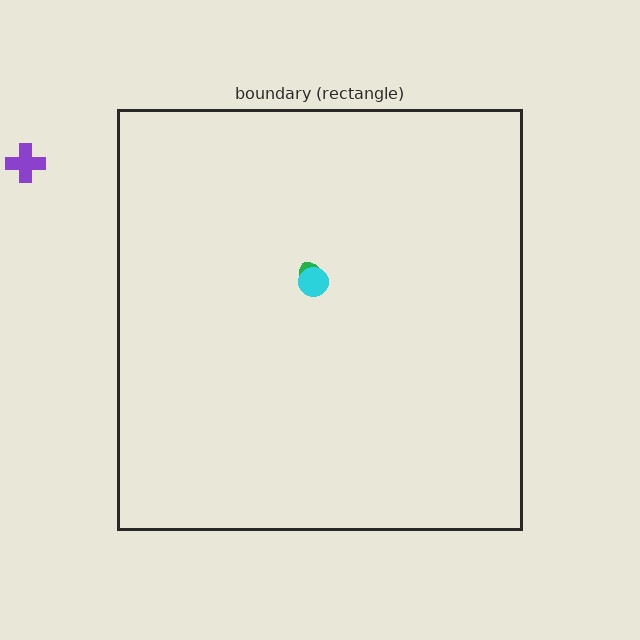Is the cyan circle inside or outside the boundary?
Inside.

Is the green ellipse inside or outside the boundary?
Inside.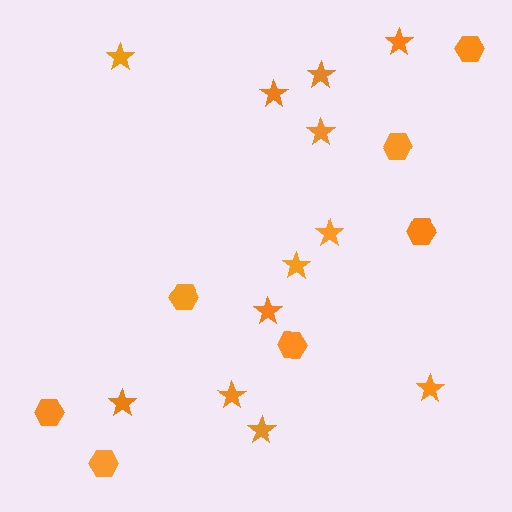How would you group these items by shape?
There are 2 groups: one group of hexagons (7) and one group of stars (12).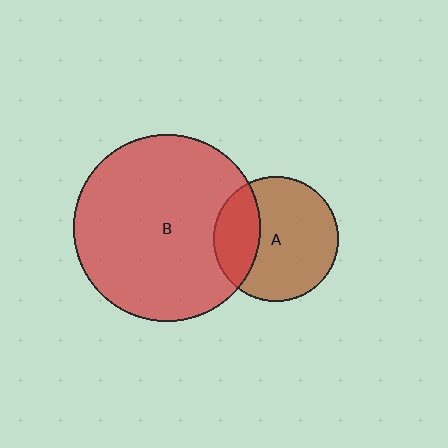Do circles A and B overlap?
Yes.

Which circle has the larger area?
Circle B (red).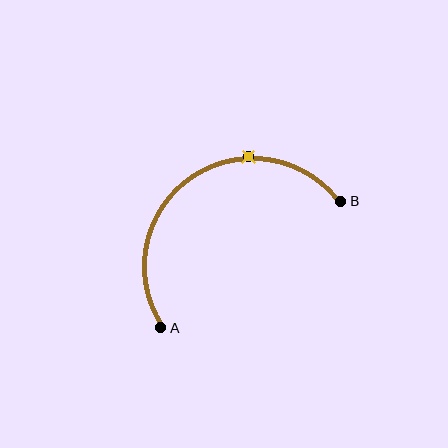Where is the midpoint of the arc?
The arc midpoint is the point on the curve farthest from the straight line joining A and B. It sits above and to the left of that line.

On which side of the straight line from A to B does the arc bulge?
The arc bulges above and to the left of the straight line connecting A and B.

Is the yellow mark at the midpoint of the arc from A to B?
No. The yellow mark lies on the arc but is closer to endpoint B. The arc midpoint would be at the point on the curve equidistant along the arc from both A and B.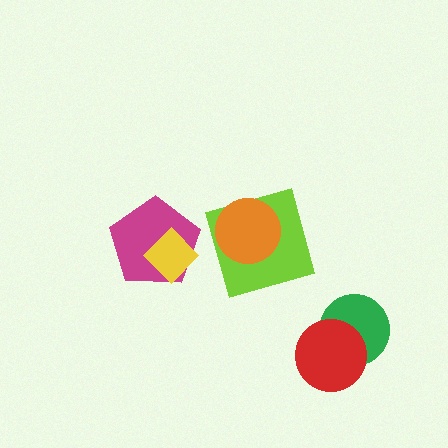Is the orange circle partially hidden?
No, no other shape covers it.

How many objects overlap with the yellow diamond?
1 object overlaps with the yellow diamond.